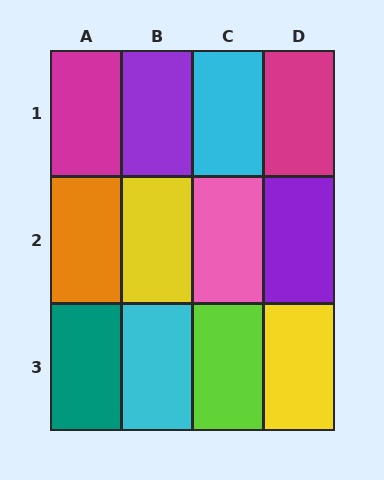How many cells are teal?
1 cell is teal.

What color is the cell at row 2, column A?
Orange.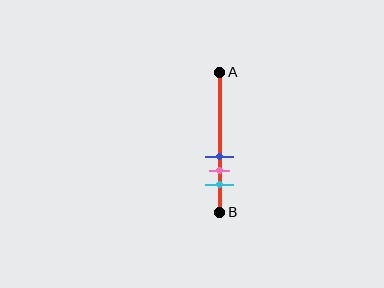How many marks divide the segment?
There are 3 marks dividing the segment.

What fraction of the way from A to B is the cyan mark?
The cyan mark is approximately 80% (0.8) of the way from A to B.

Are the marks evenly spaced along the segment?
Yes, the marks are approximately evenly spaced.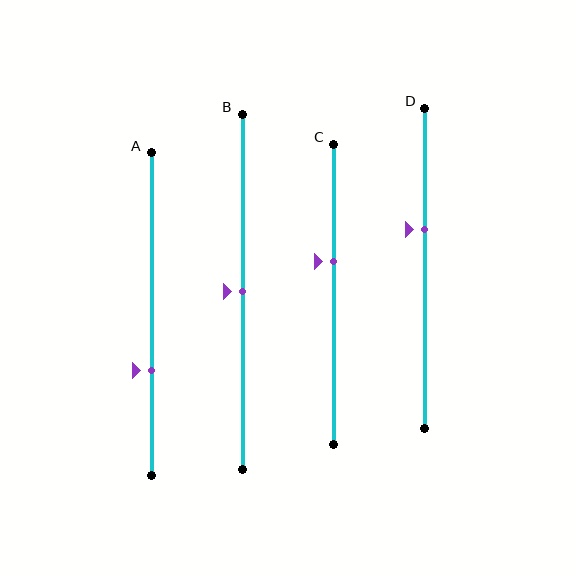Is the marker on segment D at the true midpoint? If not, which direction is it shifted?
No, the marker on segment D is shifted upward by about 12% of the segment length.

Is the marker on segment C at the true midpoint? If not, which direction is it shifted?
No, the marker on segment C is shifted upward by about 11% of the segment length.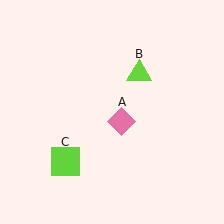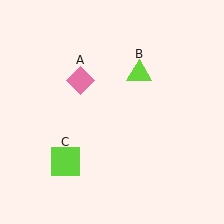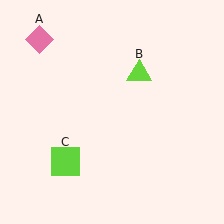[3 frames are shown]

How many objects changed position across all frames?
1 object changed position: pink diamond (object A).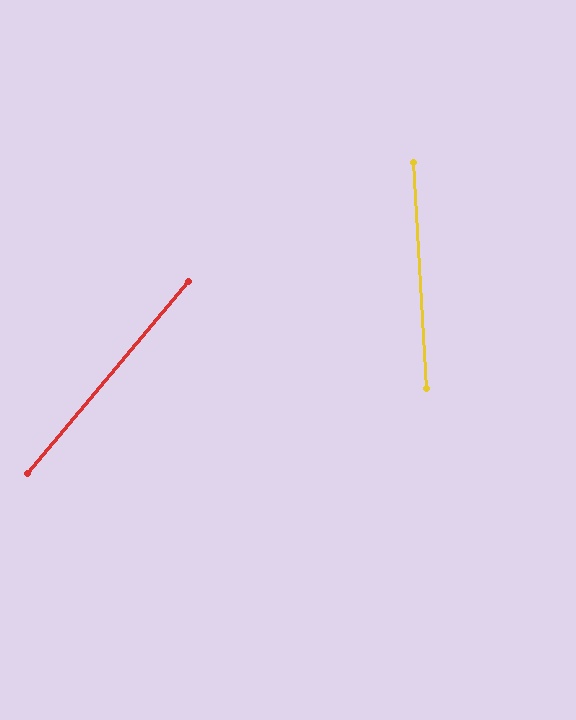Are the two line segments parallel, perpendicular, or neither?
Neither parallel nor perpendicular — they differ by about 43°.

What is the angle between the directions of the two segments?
Approximately 43 degrees.